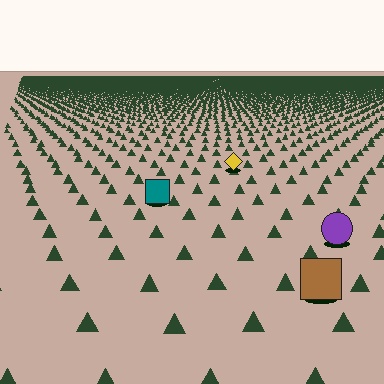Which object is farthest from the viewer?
The yellow diamond is farthest from the viewer. It appears smaller and the ground texture around it is denser.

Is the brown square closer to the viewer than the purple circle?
Yes. The brown square is closer — you can tell from the texture gradient: the ground texture is coarser near it.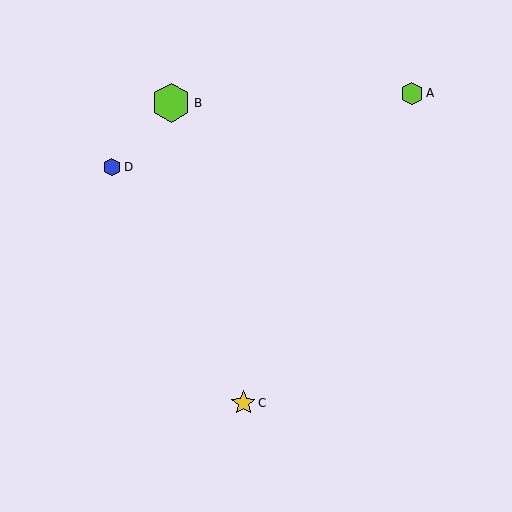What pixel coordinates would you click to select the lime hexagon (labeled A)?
Click at (412, 93) to select the lime hexagon A.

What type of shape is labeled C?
Shape C is a yellow star.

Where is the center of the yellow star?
The center of the yellow star is at (243, 403).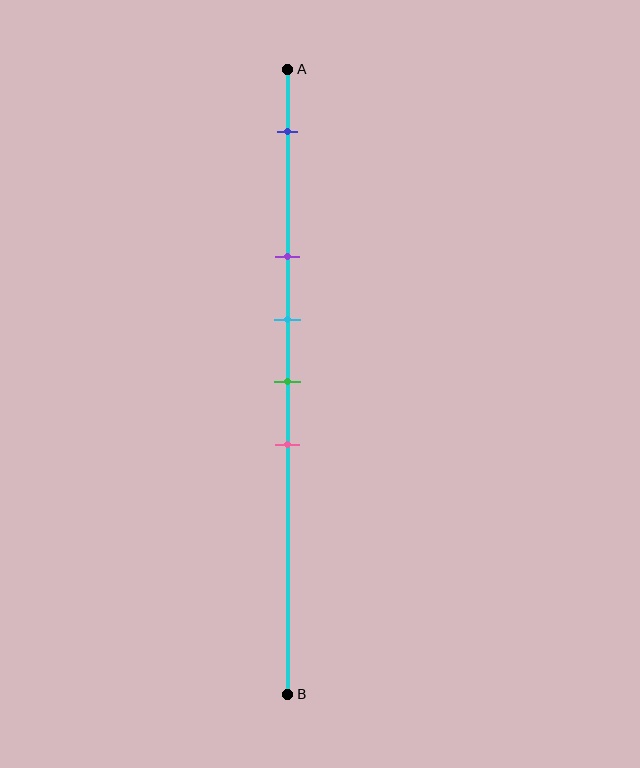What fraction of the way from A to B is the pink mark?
The pink mark is approximately 60% (0.6) of the way from A to B.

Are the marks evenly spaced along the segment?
No, the marks are not evenly spaced.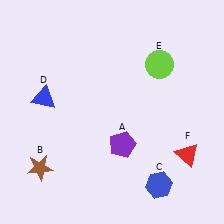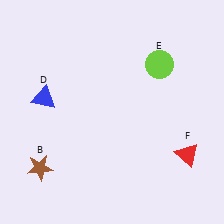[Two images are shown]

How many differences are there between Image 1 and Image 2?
There are 2 differences between the two images.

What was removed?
The purple pentagon (A), the blue hexagon (C) were removed in Image 2.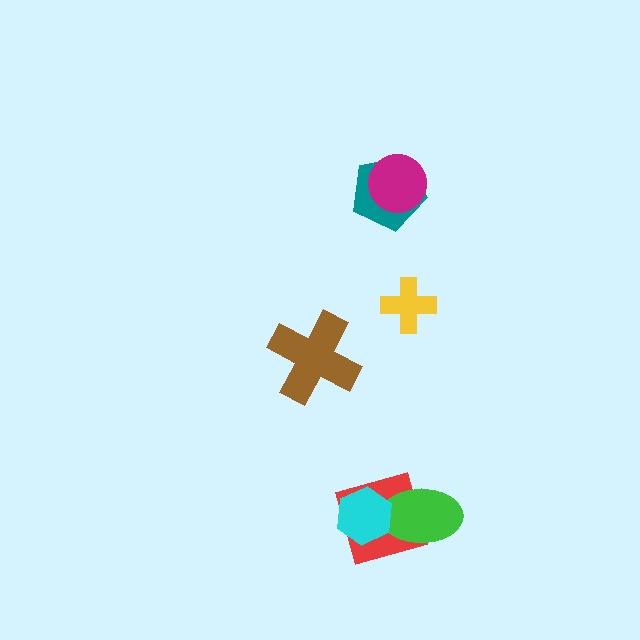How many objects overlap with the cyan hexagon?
2 objects overlap with the cyan hexagon.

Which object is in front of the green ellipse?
The cyan hexagon is in front of the green ellipse.